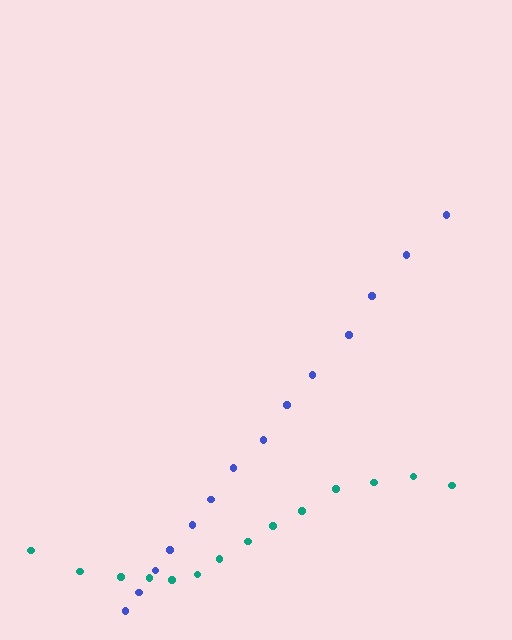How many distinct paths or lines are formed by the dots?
There are 2 distinct paths.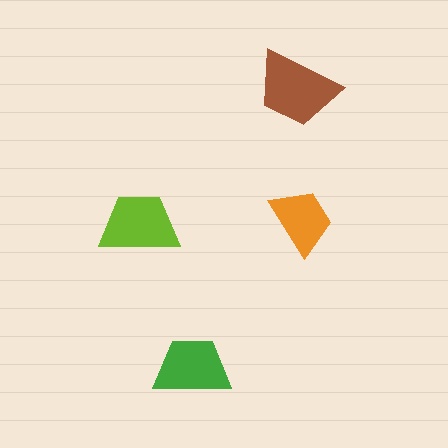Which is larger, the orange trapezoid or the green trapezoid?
The green one.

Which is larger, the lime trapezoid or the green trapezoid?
The lime one.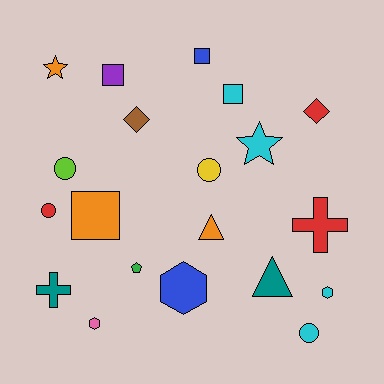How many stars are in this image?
There are 2 stars.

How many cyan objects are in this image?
There are 4 cyan objects.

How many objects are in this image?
There are 20 objects.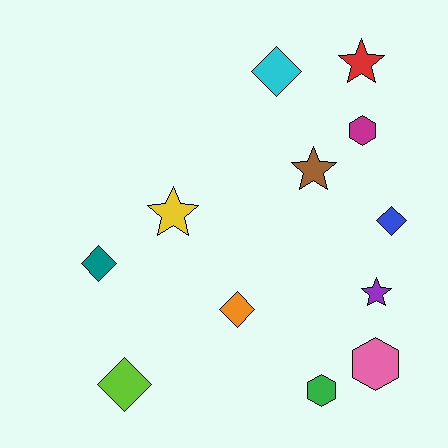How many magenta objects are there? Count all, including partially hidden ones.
There is 1 magenta object.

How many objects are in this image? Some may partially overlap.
There are 12 objects.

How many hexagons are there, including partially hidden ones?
There are 3 hexagons.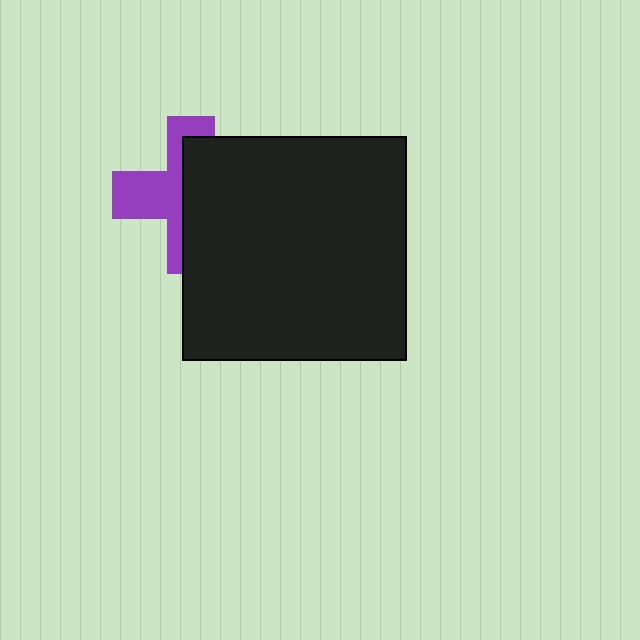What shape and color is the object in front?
The object in front is a black square.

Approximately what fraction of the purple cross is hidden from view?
Roughly 57% of the purple cross is hidden behind the black square.